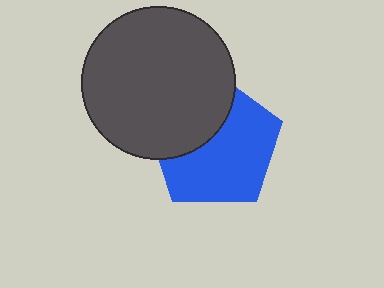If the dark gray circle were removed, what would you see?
You would see the complete blue pentagon.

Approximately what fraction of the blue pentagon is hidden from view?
Roughly 37% of the blue pentagon is hidden behind the dark gray circle.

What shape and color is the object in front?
The object in front is a dark gray circle.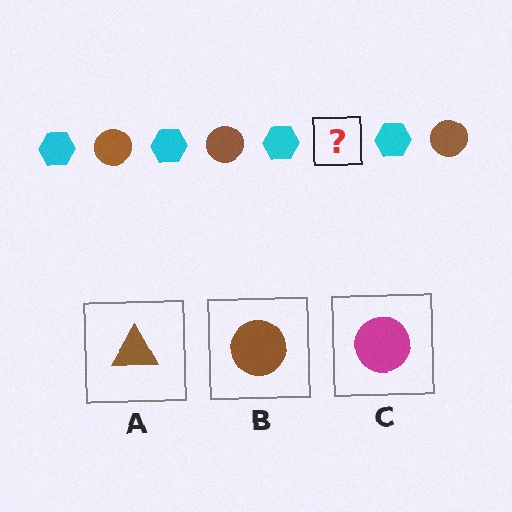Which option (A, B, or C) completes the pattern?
B.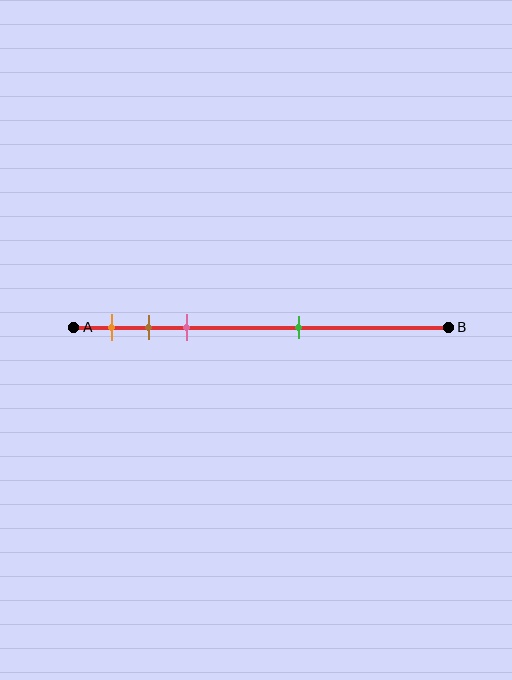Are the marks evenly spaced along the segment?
No, the marks are not evenly spaced.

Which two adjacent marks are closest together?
The brown and pink marks are the closest adjacent pair.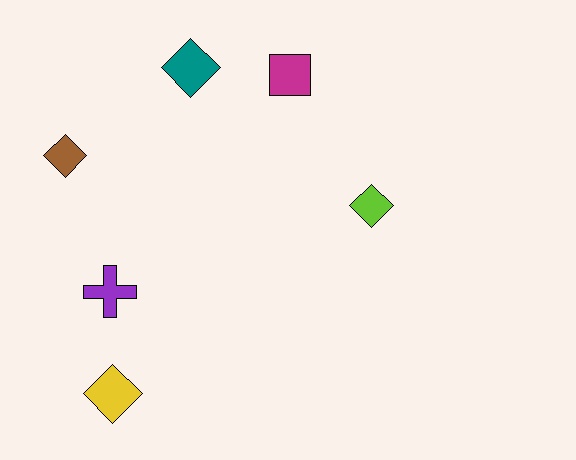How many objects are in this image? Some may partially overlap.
There are 6 objects.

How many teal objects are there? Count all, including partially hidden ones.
There is 1 teal object.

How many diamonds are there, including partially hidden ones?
There are 4 diamonds.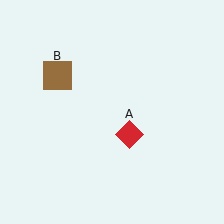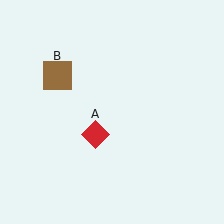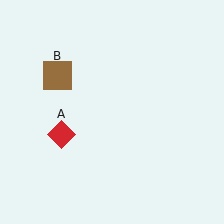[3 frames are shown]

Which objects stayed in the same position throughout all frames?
Brown square (object B) remained stationary.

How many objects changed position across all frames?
1 object changed position: red diamond (object A).